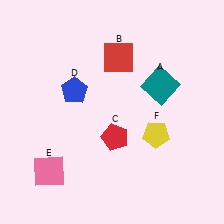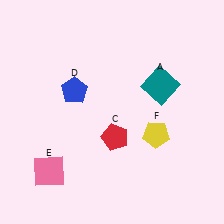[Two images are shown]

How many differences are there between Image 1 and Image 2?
There is 1 difference between the two images.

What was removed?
The red square (B) was removed in Image 2.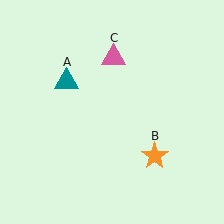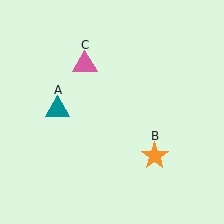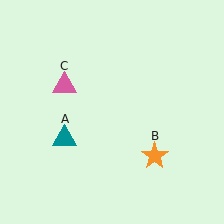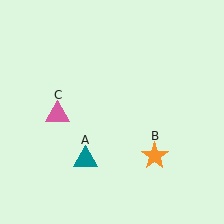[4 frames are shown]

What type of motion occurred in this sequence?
The teal triangle (object A), pink triangle (object C) rotated counterclockwise around the center of the scene.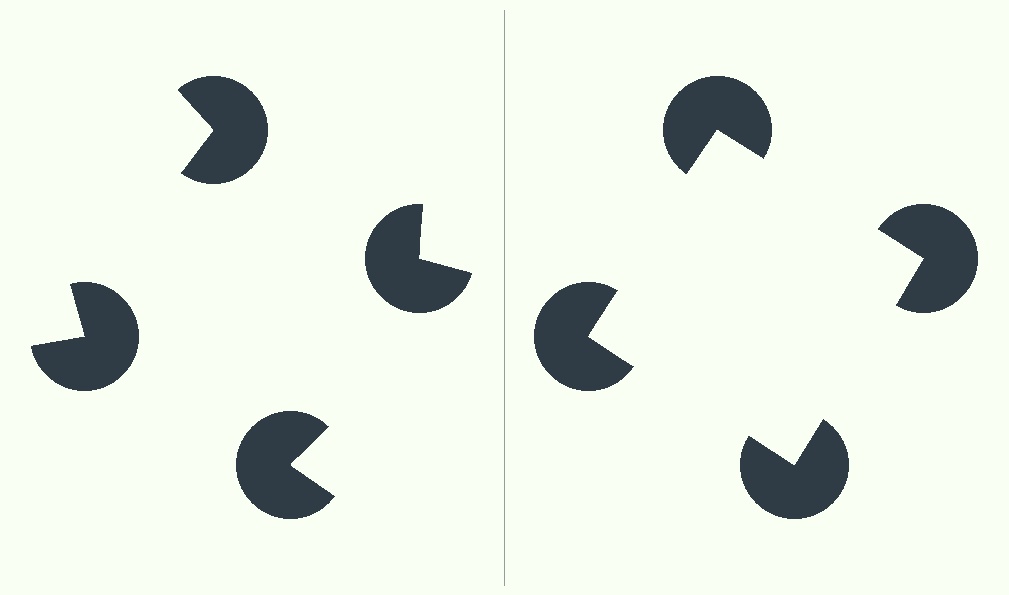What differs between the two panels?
The pac-man discs are positioned identically on both sides; only the wedge orientations differ. On the right they align to a square; on the left they are misaligned.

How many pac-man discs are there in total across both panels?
8 — 4 on each side.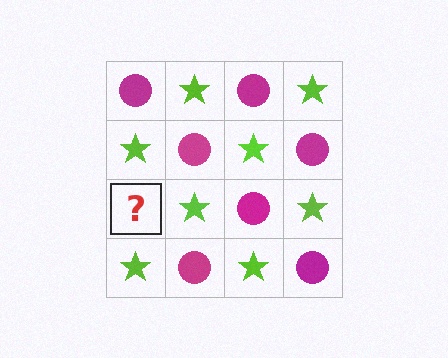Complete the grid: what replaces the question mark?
The question mark should be replaced with a magenta circle.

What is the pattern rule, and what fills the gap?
The rule is that it alternates magenta circle and lime star in a checkerboard pattern. The gap should be filled with a magenta circle.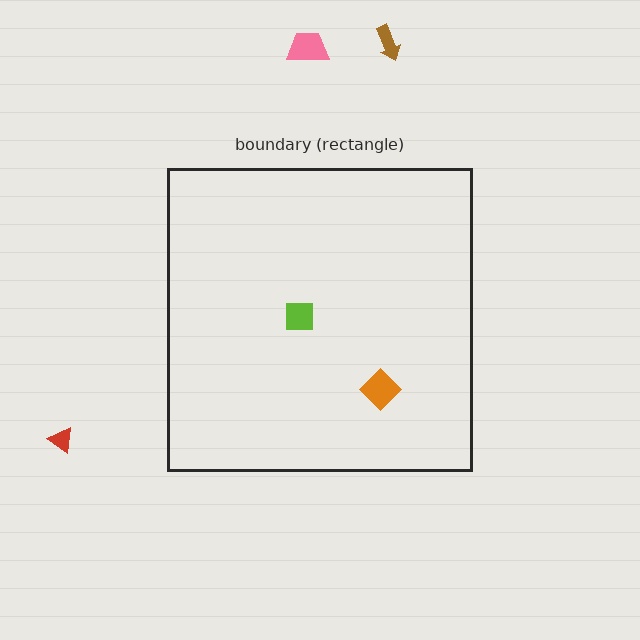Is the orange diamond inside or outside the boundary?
Inside.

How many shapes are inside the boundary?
2 inside, 3 outside.